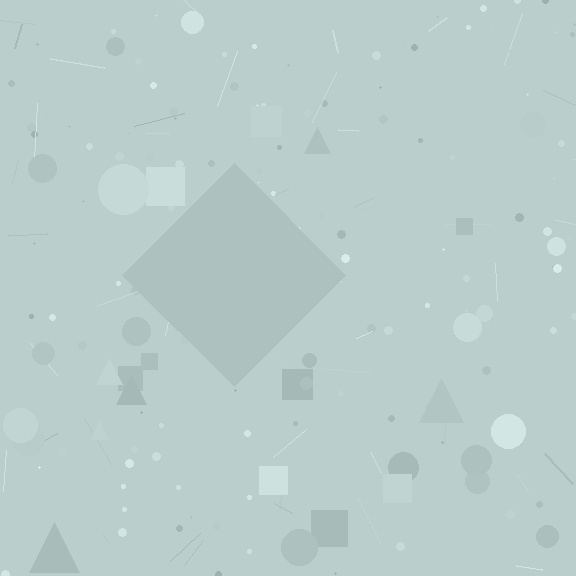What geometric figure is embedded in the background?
A diamond is embedded in the background.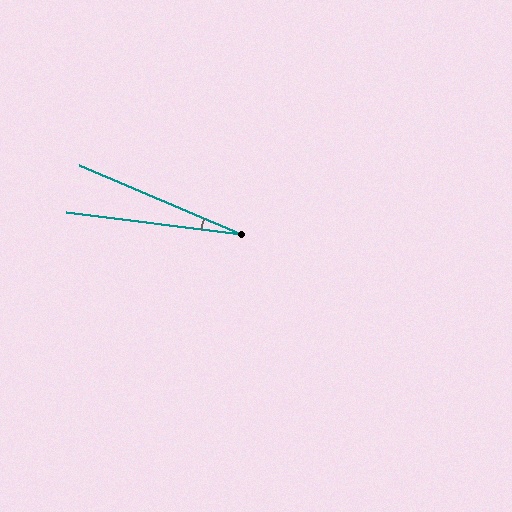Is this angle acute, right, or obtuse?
It is acute.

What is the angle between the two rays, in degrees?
Approximately 16 degrees.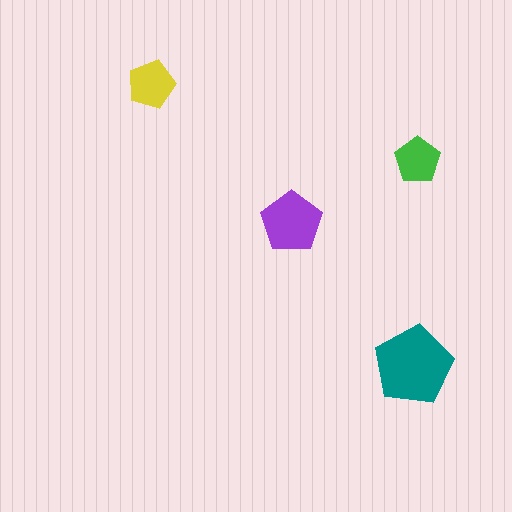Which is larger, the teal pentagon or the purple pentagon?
The teal one.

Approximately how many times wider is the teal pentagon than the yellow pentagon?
About 1.5 times wider.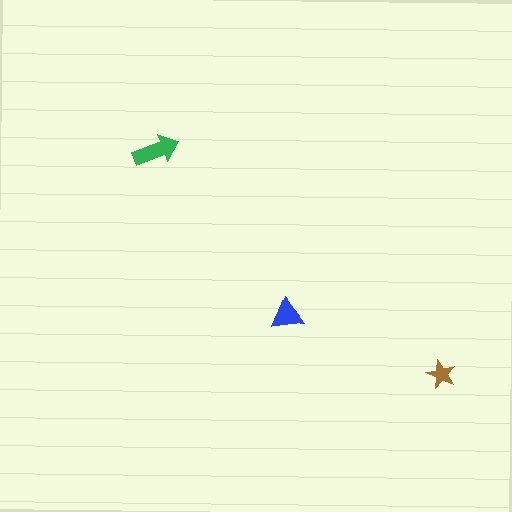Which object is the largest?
The green arrow.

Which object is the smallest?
The brown star.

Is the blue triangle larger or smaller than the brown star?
Larger.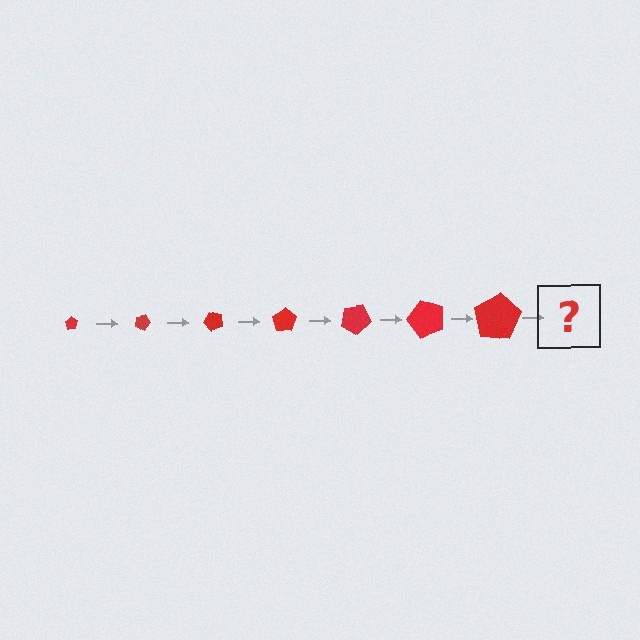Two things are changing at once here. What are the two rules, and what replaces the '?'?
The two rules are that the pentagon grows larger each step and it rotates 25 degrees each step. The '?' should be a pentagon, larger than the previous one and rotated 175 degrees from the start.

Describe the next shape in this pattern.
It should be a pentagon, larger than the previous one and rotated 175 degrees from the start.